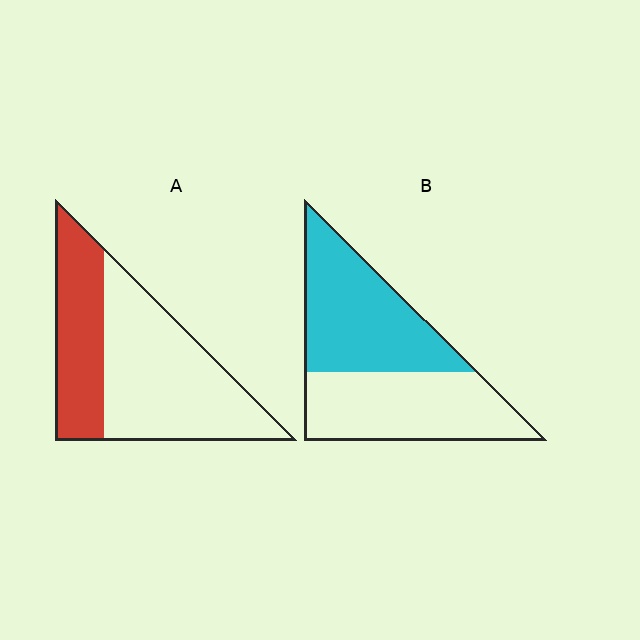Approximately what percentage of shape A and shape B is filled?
A is approximately 35% and B is approximately 50%.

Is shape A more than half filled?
No.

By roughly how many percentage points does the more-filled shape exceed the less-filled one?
By roughly 15 percentage points (B over A).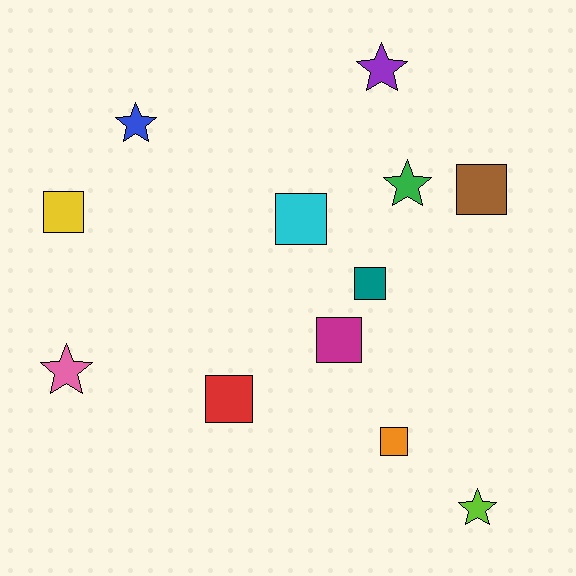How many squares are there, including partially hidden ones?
There are 7 squares.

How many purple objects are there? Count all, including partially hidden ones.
There is 1 purple object.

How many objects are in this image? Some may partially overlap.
There are 12 objects.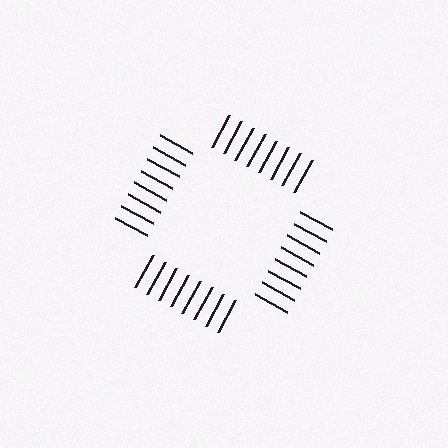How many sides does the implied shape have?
4 sides — the line-ends trace a square.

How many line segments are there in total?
32 — 8 along each of the 4 edges.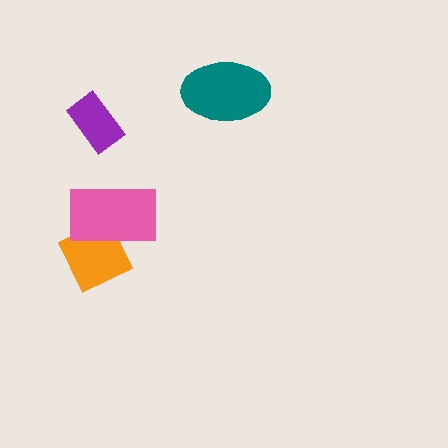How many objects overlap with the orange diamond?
1 object overlaps with the orange diamond.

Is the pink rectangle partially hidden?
No, no other shape covers it.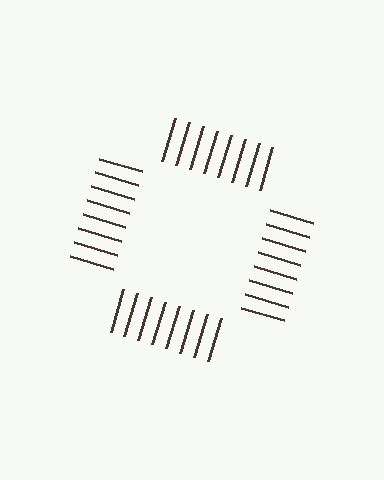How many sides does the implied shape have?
4 sides — the line-ends trace a square.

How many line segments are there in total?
32 — 8 along each of the 4 edges.